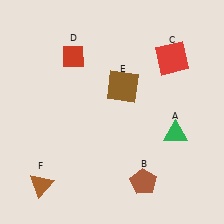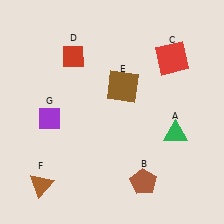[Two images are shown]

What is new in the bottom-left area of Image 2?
A purple diamond (G) was added in the bottom-left area of Image 2.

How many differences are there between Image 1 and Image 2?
There is 1 difference between the two images.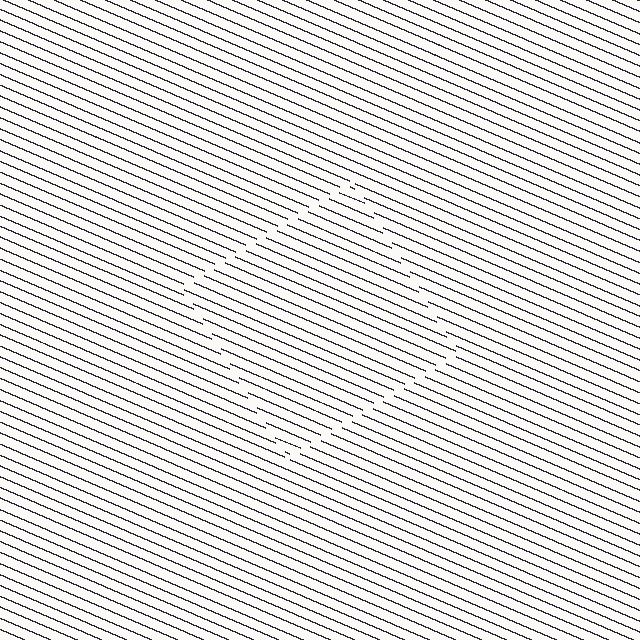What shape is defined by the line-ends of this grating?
An illusory square. The interior of the shape contains the same grating, shifted by half a period — the contour is defined by the phase discontinuity where line-ends from the inner and outer gratings abut.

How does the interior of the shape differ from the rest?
The interior of the shape contains the same grating, shifted by half a period — the contour is defined by the phase discontinuity where line-ends from the inner and outer gratings abut.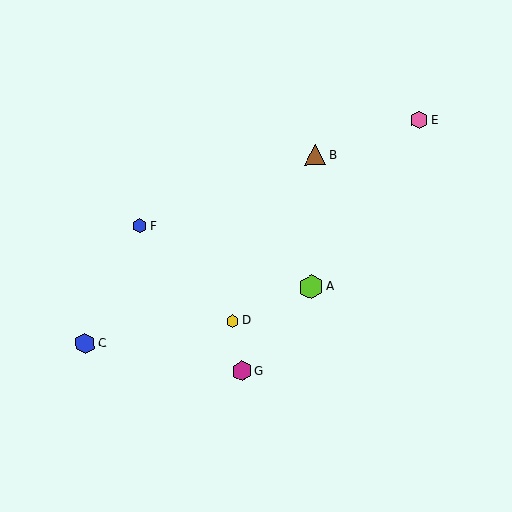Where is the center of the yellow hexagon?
The center of the yellow hexagon is at (232, 321).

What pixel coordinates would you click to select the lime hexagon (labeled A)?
Click at (311, 287) to select the lime hexagon A.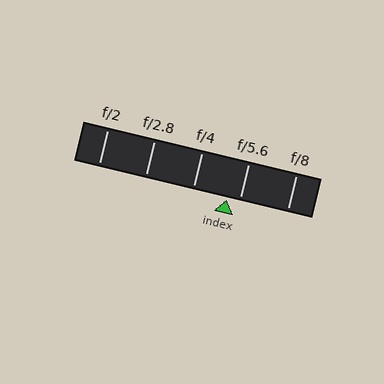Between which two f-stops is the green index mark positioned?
The index mark is between f/4 and f/5.6.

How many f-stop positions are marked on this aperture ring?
There are 5 f-stop positions marked.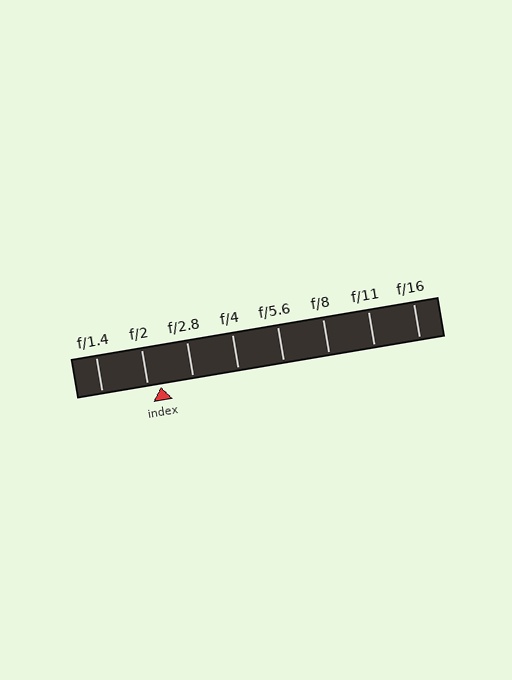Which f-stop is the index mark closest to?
The index mark is closest to f/2.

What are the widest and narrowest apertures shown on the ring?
The widest aperture shown is f/1.4 and the narrowest is f/16.